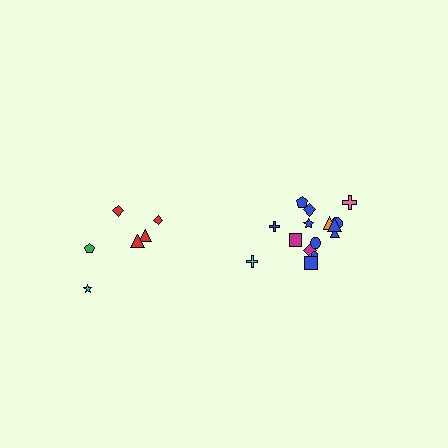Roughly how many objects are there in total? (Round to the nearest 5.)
Roughly 20 objects in total.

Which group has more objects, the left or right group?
The right group.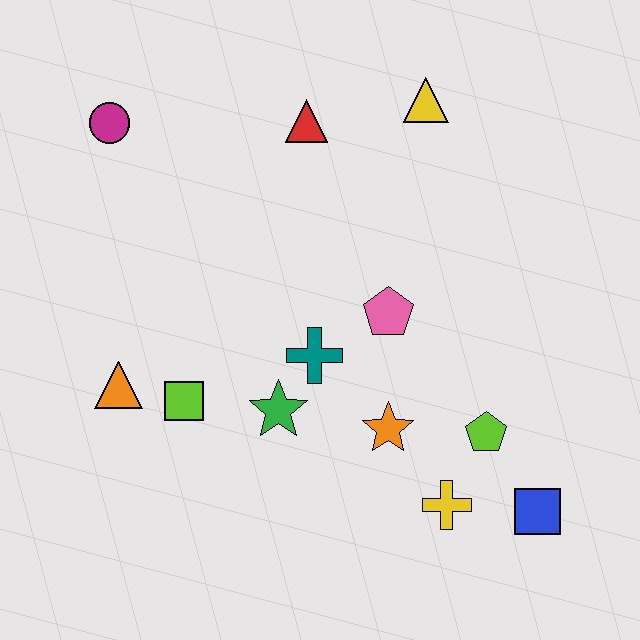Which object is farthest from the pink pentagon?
The magenta circle is farthest from the pink pentagon.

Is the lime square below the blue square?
No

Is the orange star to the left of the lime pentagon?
Yes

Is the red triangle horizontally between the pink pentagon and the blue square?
No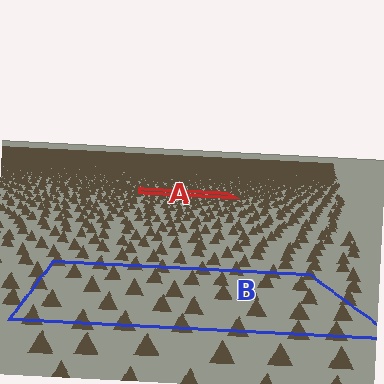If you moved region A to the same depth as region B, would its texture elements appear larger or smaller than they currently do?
They would appear larger. At a closer depth, the same texture elements are projected at a bigger on-screen size.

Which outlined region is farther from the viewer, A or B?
Region A is farther from the viewer — the texture elements inside it appear smaller and more densely packed.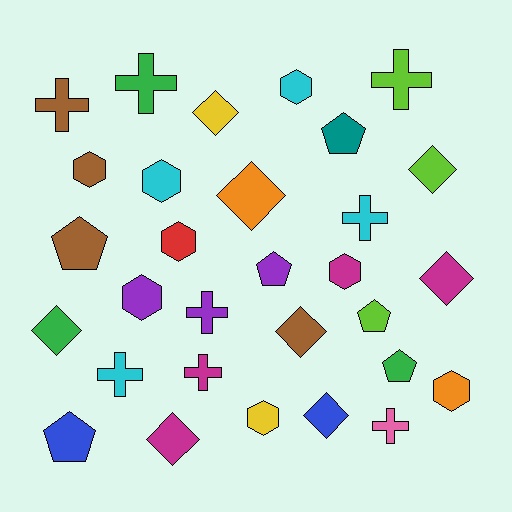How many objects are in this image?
There are 30 objects.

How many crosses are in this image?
There are 8 crosses.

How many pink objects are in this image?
There is 1 pink object.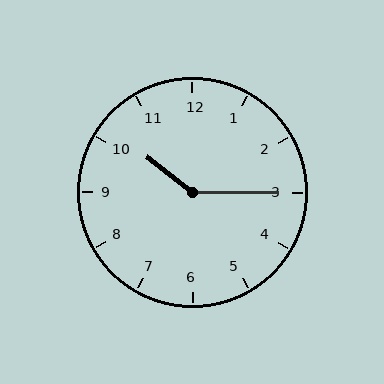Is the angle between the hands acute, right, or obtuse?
It is obtuse.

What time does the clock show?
10:15.